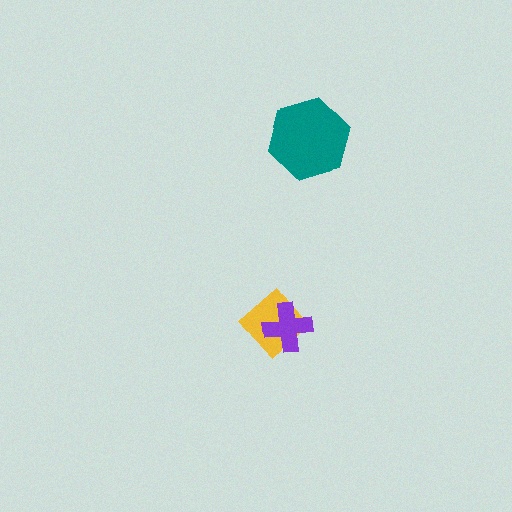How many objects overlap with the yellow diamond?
1 object overlaps with the yellow diamond.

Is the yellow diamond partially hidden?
Yes, it is partially covered by another shape.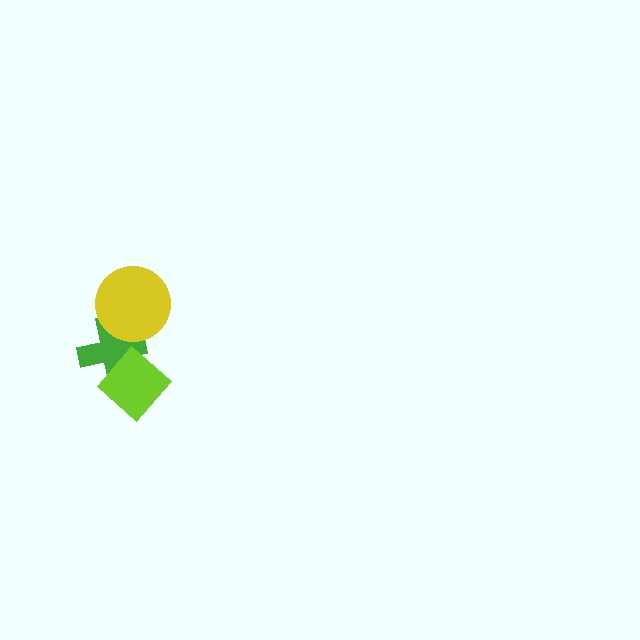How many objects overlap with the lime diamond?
1 object overlaps with the lime diamond.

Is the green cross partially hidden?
Yes, it is partially covered by another shape.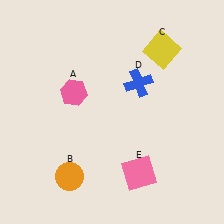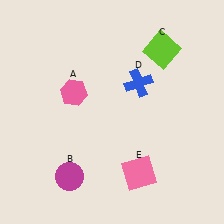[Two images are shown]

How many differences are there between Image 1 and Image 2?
There are 2 differences between the two images.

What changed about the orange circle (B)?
In Image 1, B is orange. In Image 2, it changed to magenta.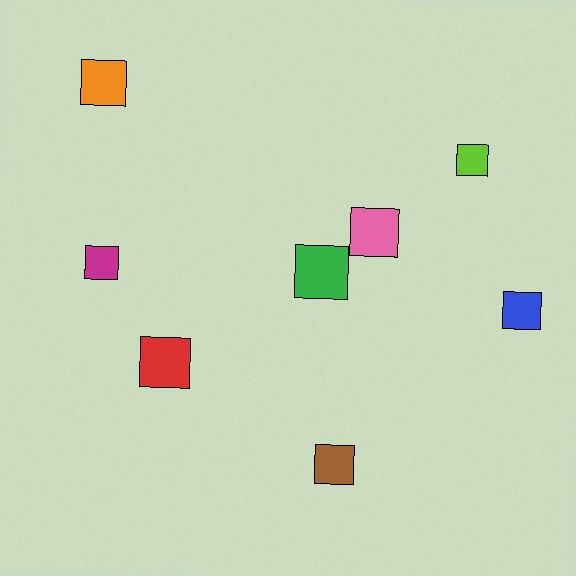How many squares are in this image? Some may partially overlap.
There are 8 squares.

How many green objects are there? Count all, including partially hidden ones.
There is 1 green object.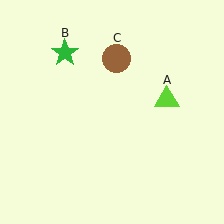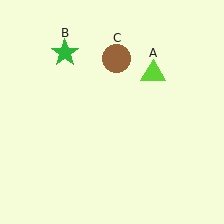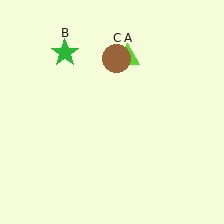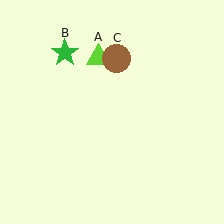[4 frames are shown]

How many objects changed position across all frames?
1 object changed position: lime triangle (object A).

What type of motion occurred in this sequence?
The lime triangle (object A) rotated counterclockwise around the center of the scene.